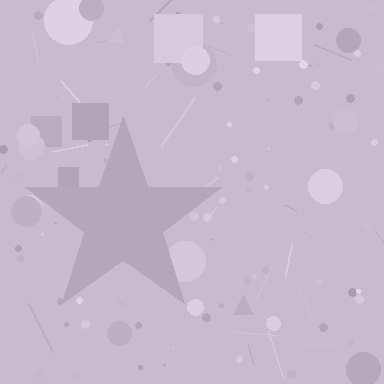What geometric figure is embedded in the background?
A star is embedded in the background.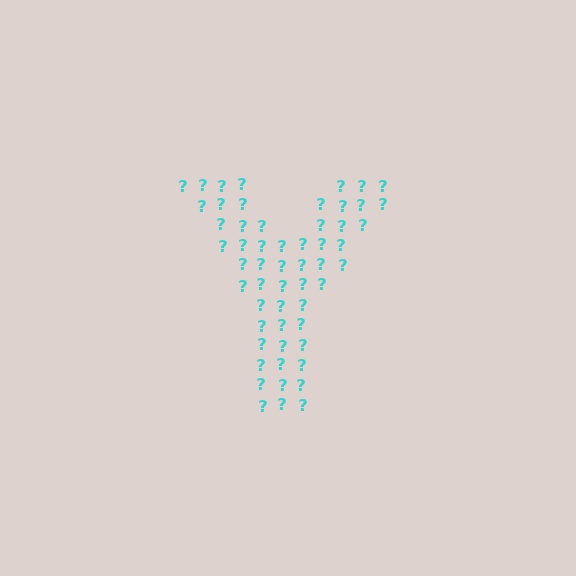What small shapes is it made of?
It is made of small question marks.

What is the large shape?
The large shape is the letter Y.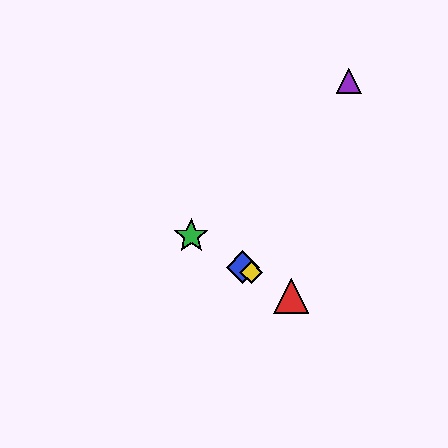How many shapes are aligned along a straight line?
4 shapes (the red triangle, the blue diamond, the green star, the yellow diamond) are aligned along a straight line.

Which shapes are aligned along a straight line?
The red triangle, the blue diamond, the green star, the yellow diamond are aligned along a straight line.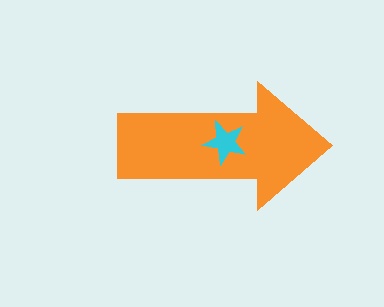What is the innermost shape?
The cyan star.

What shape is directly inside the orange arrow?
The cyan star.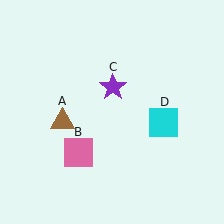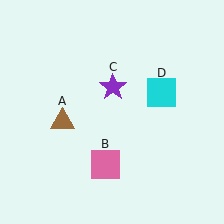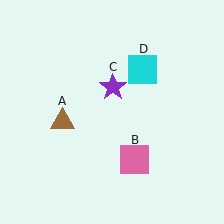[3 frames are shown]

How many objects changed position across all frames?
2 objects changed position: pink square (object B), cyan square (object D).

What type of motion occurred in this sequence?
The pink square (object B), cyan square (object D) rotated counterclockwise around the center of the scene.